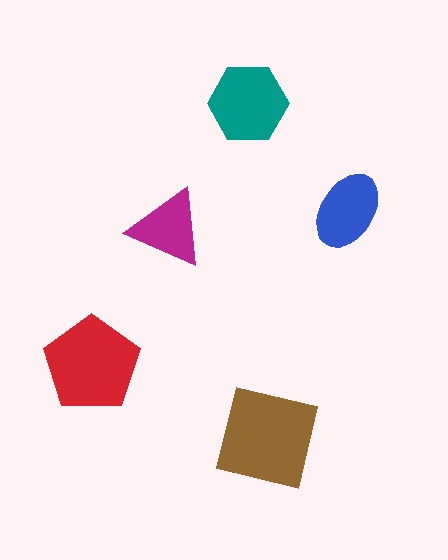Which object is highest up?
The teal hexagon is topmost.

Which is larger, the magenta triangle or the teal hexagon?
The teal hexagon.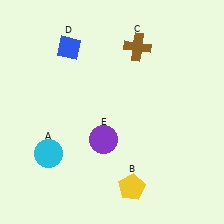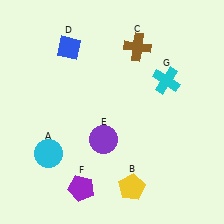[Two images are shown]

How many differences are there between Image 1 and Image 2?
There are 2 differences between the two images.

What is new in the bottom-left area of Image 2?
A purple pentagon (F) was added in the bottom-left area of Image 2.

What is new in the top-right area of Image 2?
A cyan cross (G) was added in the top-right area of Image 2.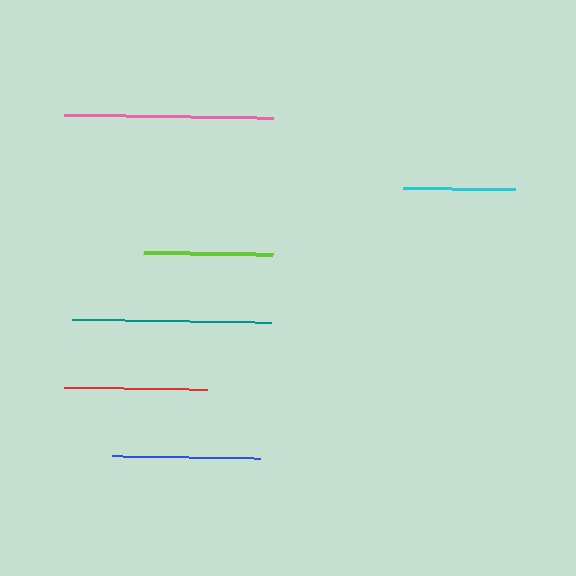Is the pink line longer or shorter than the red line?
The pink line is longer than the red line.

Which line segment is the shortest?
The cyan line is the shortest at approximately 112 pixels.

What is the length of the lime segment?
The lime segment is approximately 128 pixels long.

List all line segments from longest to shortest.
From longest to shortest: pink, teal, blue, red, lime, cyan.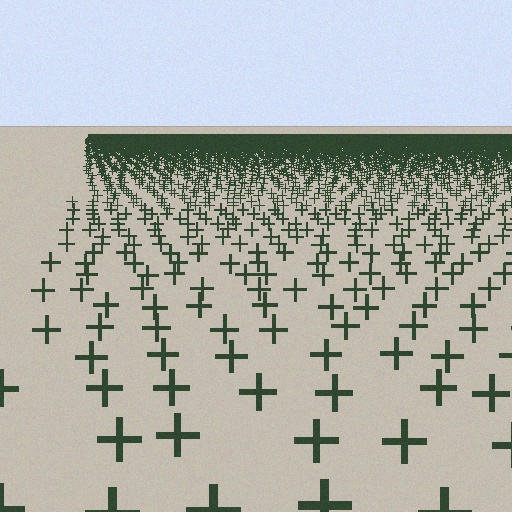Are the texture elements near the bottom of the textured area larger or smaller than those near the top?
Larger. Near the bottom, elements are closer to the viewer and appear at a bigger on-screen size.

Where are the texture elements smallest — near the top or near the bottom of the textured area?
Near the top.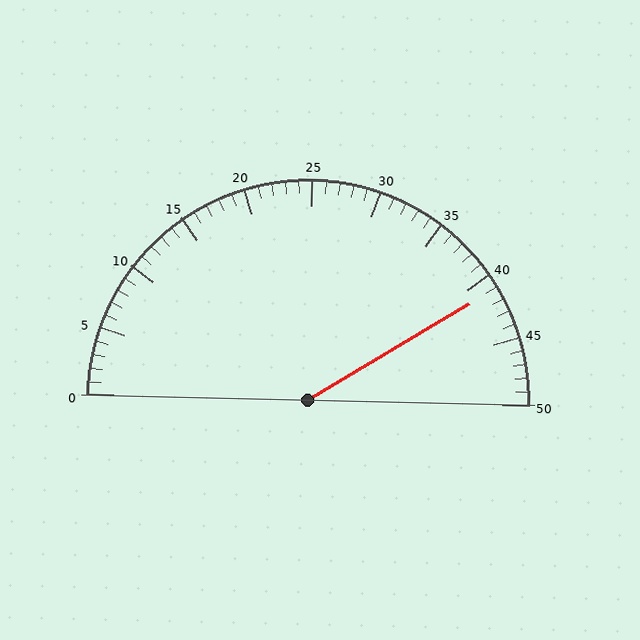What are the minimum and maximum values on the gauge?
The gauge ranges from 0 to 50.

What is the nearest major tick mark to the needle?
The nearest major tick mark is 40.